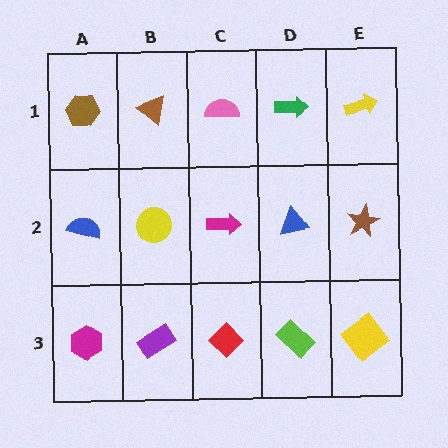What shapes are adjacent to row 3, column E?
A brown star (row 2, column E), a lime rectangle (row 3, column D).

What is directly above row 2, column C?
A pink semicircle.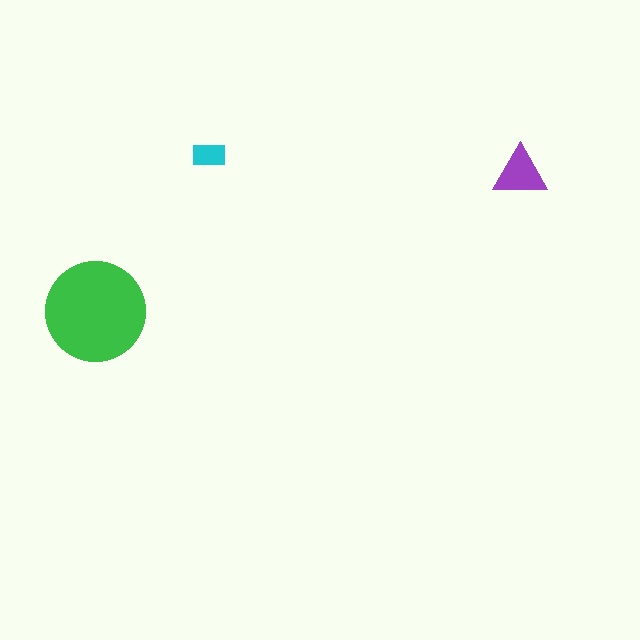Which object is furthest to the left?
The green circle is leftmost.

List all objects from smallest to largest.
The cyan rectangle, the purple triangle, the green circle.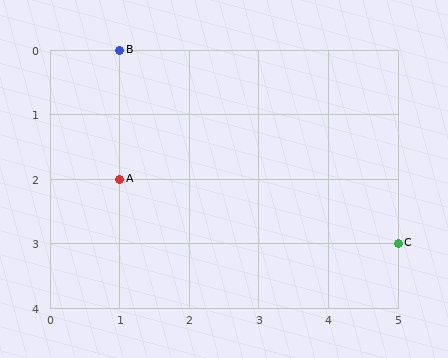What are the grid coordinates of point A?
Point A is at grid coordinates (1, 2).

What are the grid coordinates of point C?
Point C is at grid coordinates (5, 3).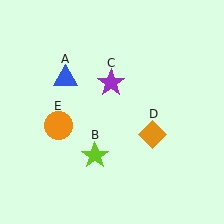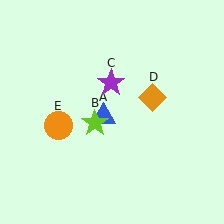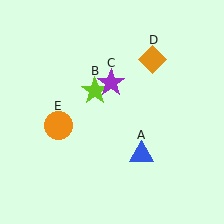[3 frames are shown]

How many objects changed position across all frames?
3 objects changed position: blue triangle (object A), lime star (object B), orange diamond (object D).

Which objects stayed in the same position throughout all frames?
Purple star (object C) and orange circle (object E) remained stationary.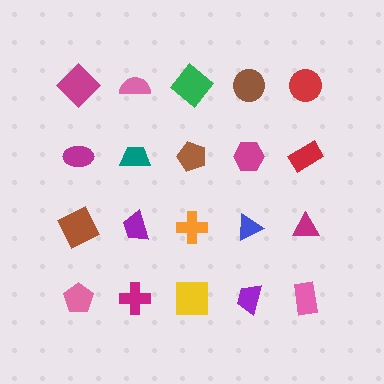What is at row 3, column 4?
A blue triangle.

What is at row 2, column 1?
A magenta ellipse.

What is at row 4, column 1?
A pink pentagon.